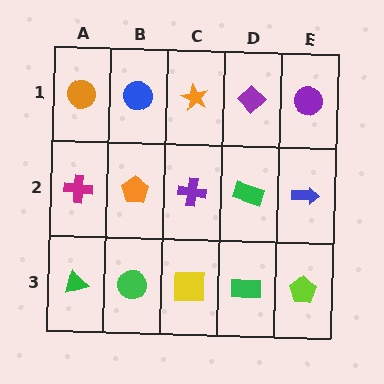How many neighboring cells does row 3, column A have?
2.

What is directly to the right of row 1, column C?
A purple diamond.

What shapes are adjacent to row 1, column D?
A green rectangle (row 2, column D), an orange star (row 1, column C), a purple circle (row 1, column E).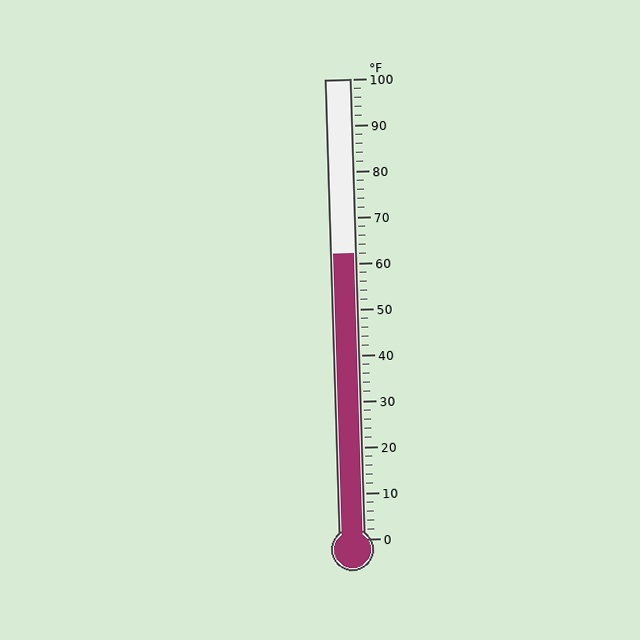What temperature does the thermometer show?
The thermometer shows approximately 62°F.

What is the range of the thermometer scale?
The thermometer scale ranges from 0°F to 100°F.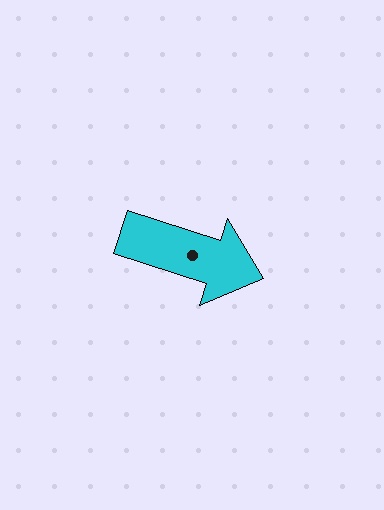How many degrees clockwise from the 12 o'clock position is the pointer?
Approximately 108 degrees.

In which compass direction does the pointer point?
East.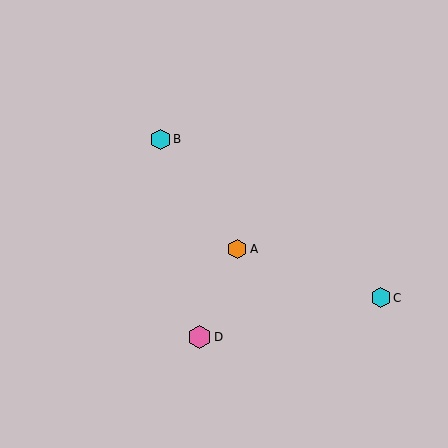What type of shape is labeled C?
Shape C is a cyan hexagon.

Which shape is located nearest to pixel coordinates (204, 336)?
The pink hexagon (labeled D) at (200, 337) is nearest to that location.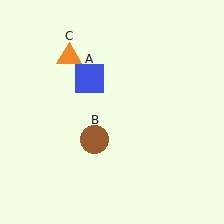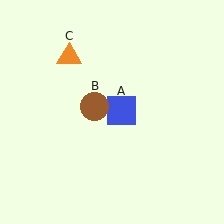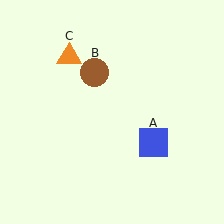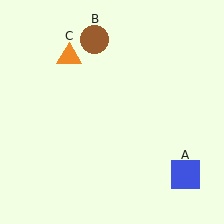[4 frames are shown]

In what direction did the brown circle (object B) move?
The brown circle (object B) moved up.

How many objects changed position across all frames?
2 objects changed position: blue square (object A), brown circle (object B).